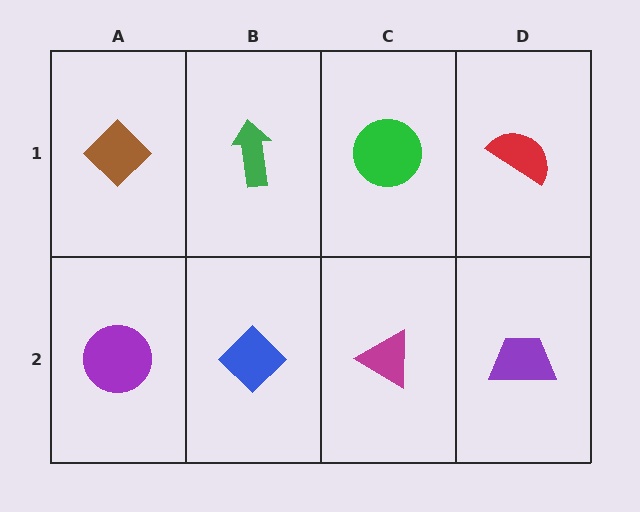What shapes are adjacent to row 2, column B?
A green arrow (row 1, column B), a purple circle (row 2, column A), a magenta triangle (row 2, column C).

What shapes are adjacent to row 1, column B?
A blue diamond (row 2, column B), a brown diamond (row 1, column A), a green circle (row 1, column C).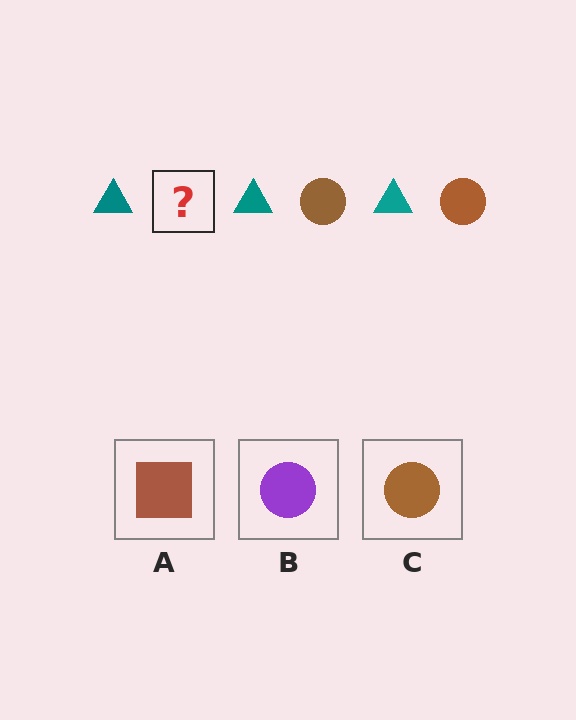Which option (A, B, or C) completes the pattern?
C.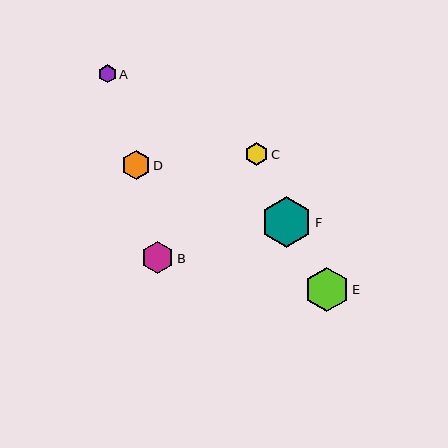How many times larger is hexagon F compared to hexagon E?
Hexagon F is approximately 1.1 times the size of hexagon E.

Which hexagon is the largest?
Hexagon F is the largest with a size of approximately 51 pixels.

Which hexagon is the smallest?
Hexagon A is the smallest with a size of approximately 18 pixels.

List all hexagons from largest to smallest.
From largest to smallest: F, E, B, D, C, A.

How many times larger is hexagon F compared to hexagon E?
Hexagon F is approximately 1.1 times the size of hexagon E.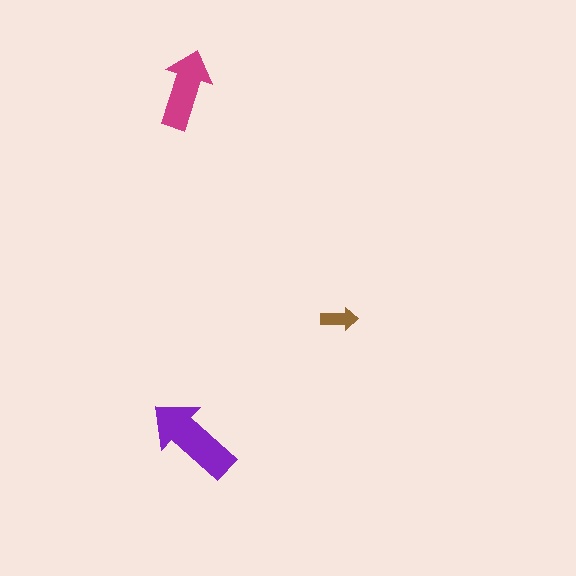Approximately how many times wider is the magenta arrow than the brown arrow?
About 2 times wider.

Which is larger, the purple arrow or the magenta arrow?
The purple one.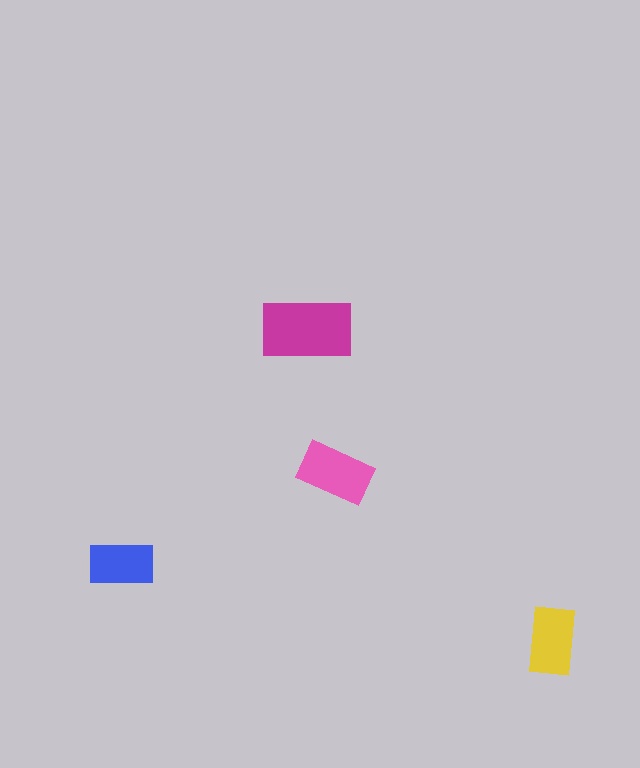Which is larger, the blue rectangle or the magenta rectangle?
The magenta one.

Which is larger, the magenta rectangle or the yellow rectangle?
The magenta one.